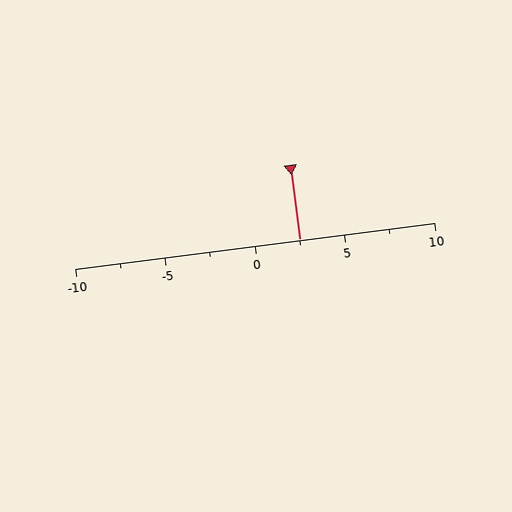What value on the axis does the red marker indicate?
The marker indicates approximately 2.5.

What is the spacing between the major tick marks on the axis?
The major ticks are spaced 5 apart.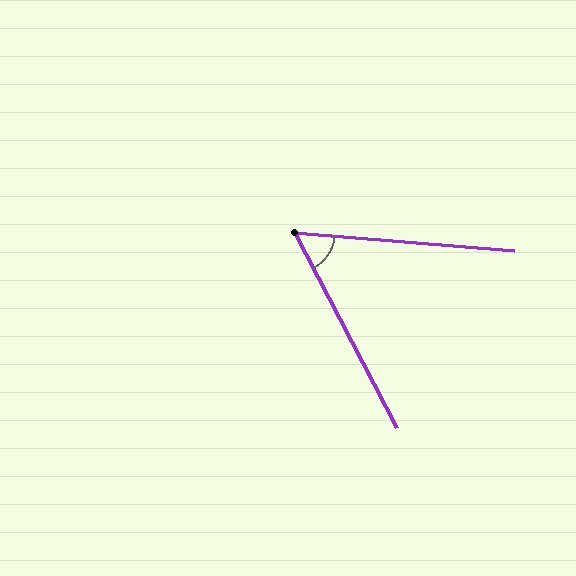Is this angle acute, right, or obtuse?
It is acute.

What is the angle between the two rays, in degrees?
Approximately 57 degrees.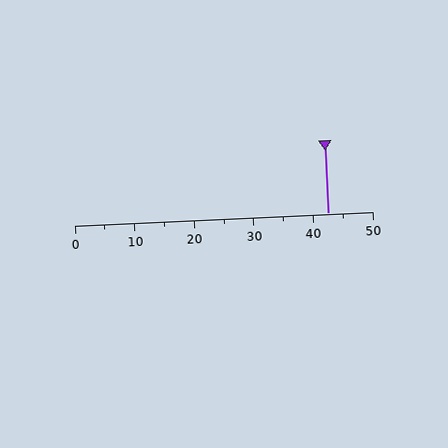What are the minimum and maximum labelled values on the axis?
The axis runs from 0 to 50.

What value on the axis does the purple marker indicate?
The marker indicates approximately 42.5.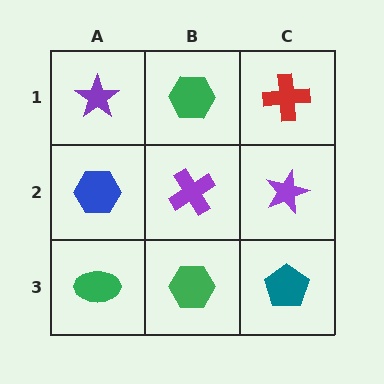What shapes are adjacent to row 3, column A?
A blue hexagon (row 2, column A), a green hexagon (row 3, column B).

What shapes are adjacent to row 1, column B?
A purple cross (row 2, column B), a purple star (row 1, column A), a red cross (row 1, column C).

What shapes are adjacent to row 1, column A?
A blue hexagon (row 2, column A), a green hexagon (row 1, column B).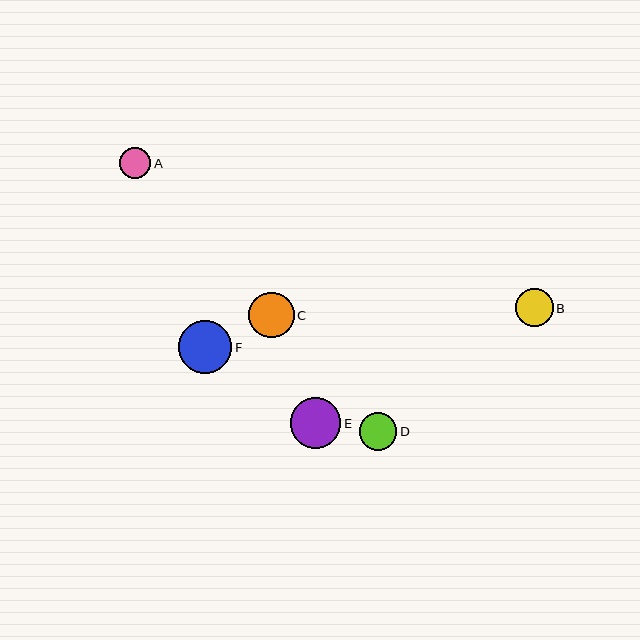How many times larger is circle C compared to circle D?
Circle C is approximately 1.2 times the size of circle D.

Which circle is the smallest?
Circle A is the smallest with a size of approximately 31 pixels.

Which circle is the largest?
Circle F is the largest with a size of approximately 53 pixels.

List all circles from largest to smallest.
From largest to smallest: F, E, C, B, D, A.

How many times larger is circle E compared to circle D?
Circle E is approximately 1.3 times the size of circle D.